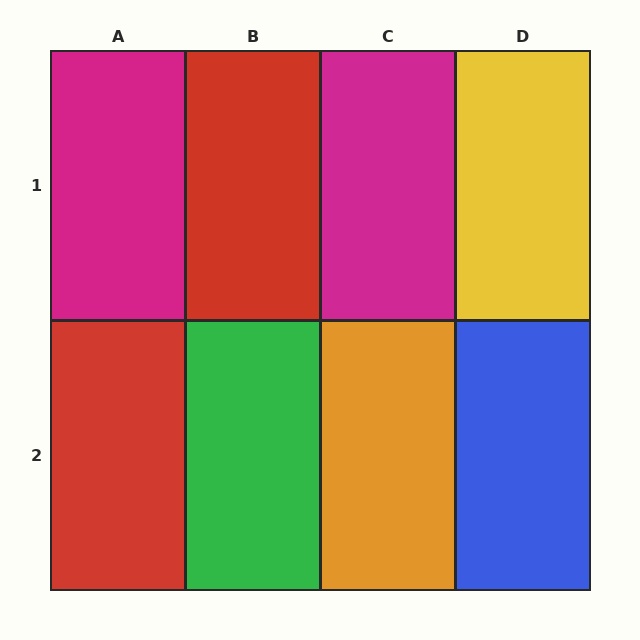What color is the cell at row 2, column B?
Green.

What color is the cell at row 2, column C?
Orange.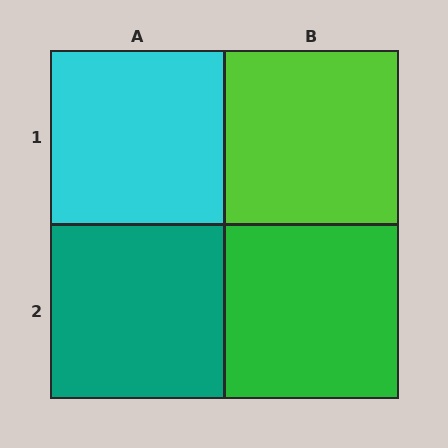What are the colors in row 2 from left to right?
Teal, green.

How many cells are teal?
1 cell is teal.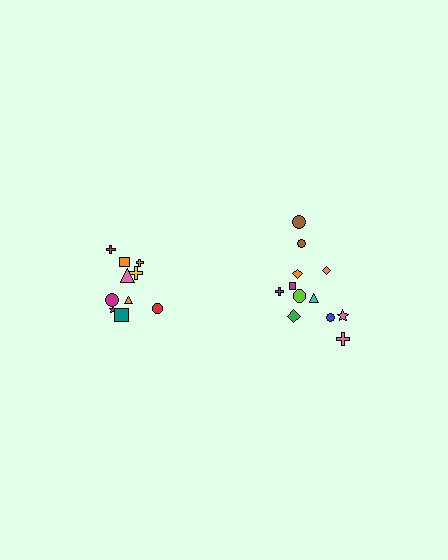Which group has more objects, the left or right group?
The right group.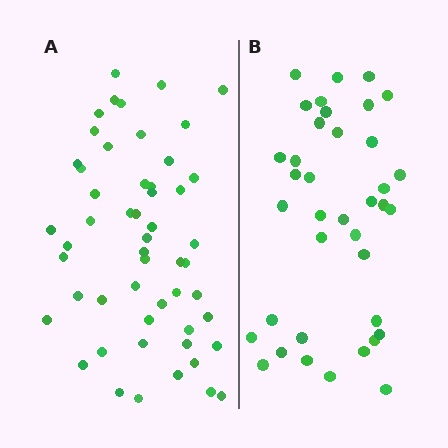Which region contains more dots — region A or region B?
Region A (the left region) has more dots.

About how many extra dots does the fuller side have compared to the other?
Region A has approximately 15 more dots than region B.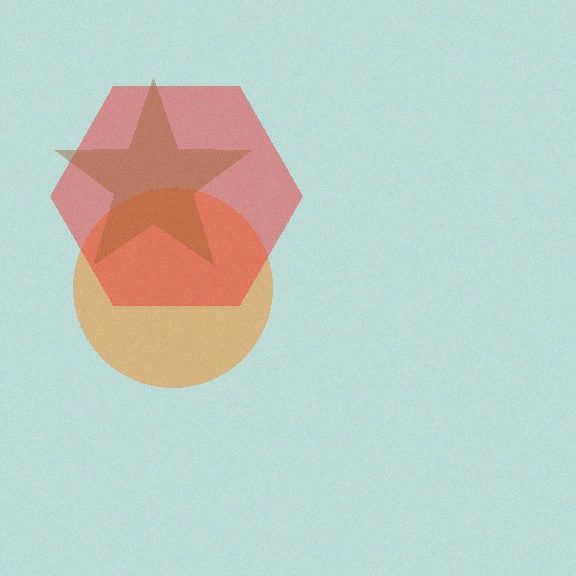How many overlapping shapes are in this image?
There are 3 overlapping shapes in the image.